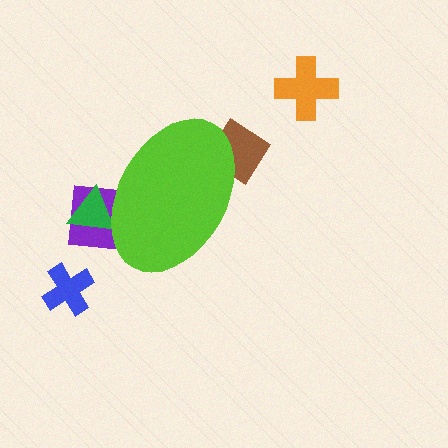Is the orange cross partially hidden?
No, the orange cross is fully visible.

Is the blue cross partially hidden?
No, the blue cross is fully visible.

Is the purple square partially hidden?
Yes, the purple square is partially hidden behind the lime ellipse.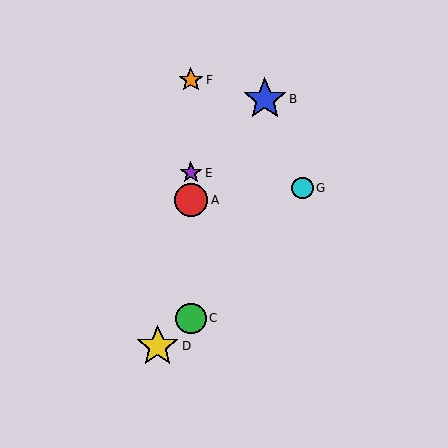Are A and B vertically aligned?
No, A is at x≈191 and B is at x≈265.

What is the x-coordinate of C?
Object C is at x≈191.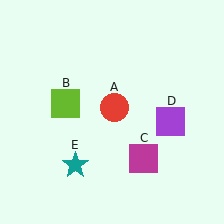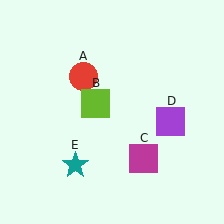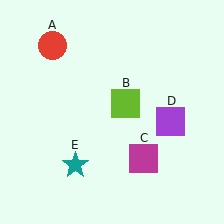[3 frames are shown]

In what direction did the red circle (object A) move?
The red circle (object A) moved up and to the left.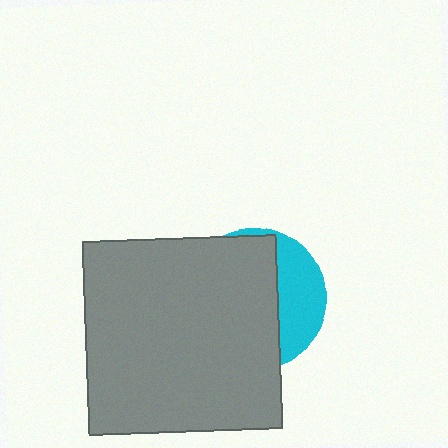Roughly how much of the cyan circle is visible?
A small part of it is visible (roughly 32%).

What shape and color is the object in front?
The object in front is a gray square.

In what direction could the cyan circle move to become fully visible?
The cyan circle could move right. That would shift it out from behind the gray square entirely.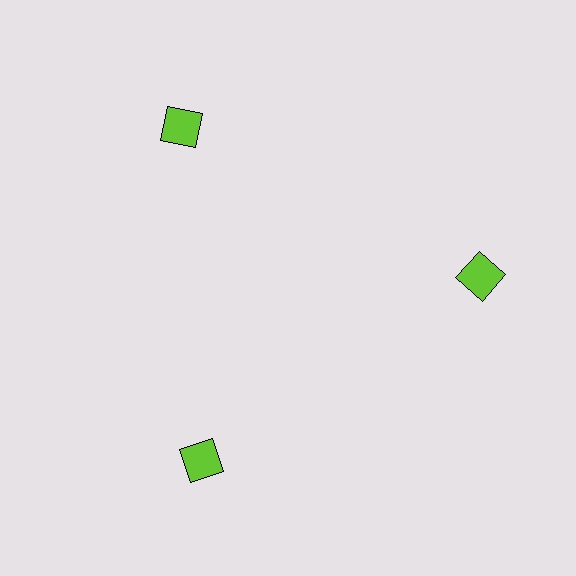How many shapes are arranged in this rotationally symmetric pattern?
There are 3 shapes, arranged in 3 groups of 1.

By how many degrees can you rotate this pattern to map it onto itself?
The pattern maps onto itself every 120 degrees of rotation.